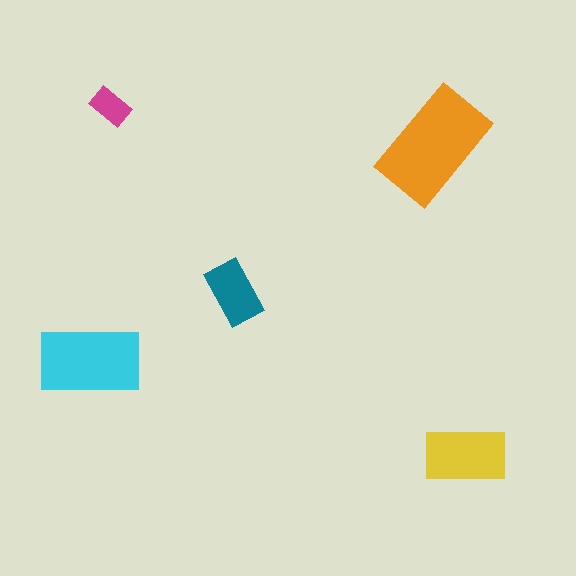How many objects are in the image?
There are 5 objects in the image.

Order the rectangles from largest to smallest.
the orange one, the cyan one, the yellow one, the teal one, the magenta one.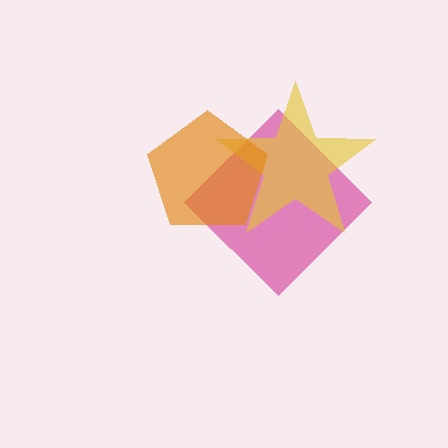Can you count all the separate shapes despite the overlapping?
Yes, there are 3 separate shapes.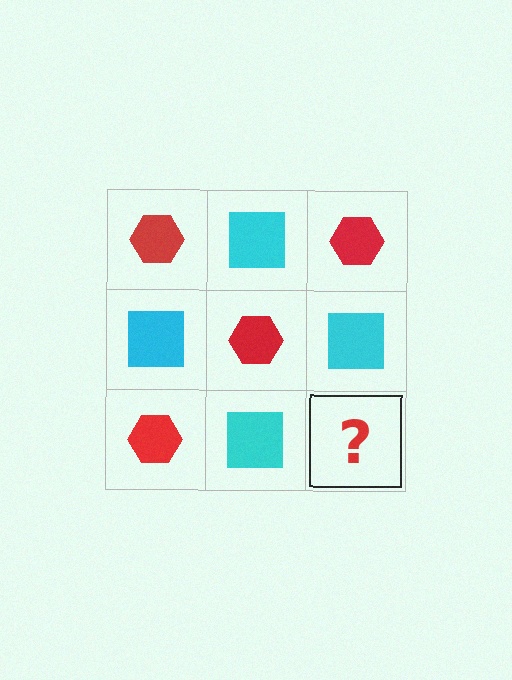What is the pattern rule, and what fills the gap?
The rule is that it alternates red hexagon and cyan square in a checkerboard pattern. The gap should be filled with a red hexagon.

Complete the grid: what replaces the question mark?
The question mark should be replaced with a red hexagon.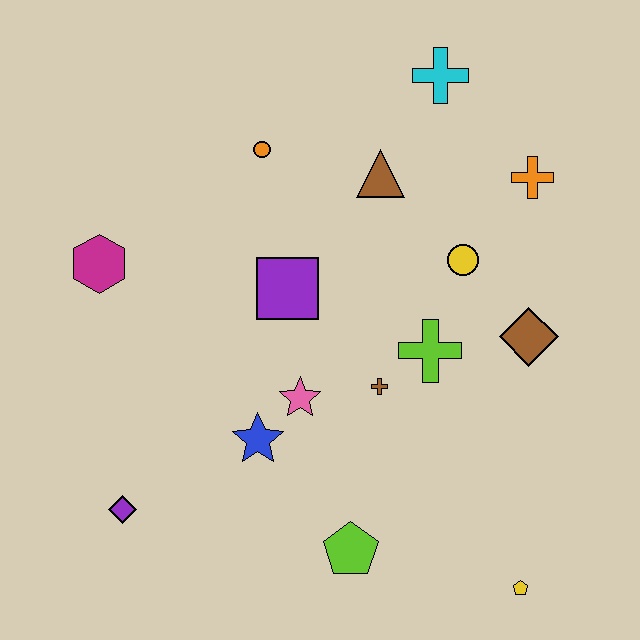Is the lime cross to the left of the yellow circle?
Yes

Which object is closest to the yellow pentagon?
The lime pentagon is closest to the yellow pentagon.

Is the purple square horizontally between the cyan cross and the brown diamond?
No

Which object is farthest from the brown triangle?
The yellow pentagon is farthest from the brown triangle.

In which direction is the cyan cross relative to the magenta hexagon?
The cyan cross is to the right of the magenta hexagon.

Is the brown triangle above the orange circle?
No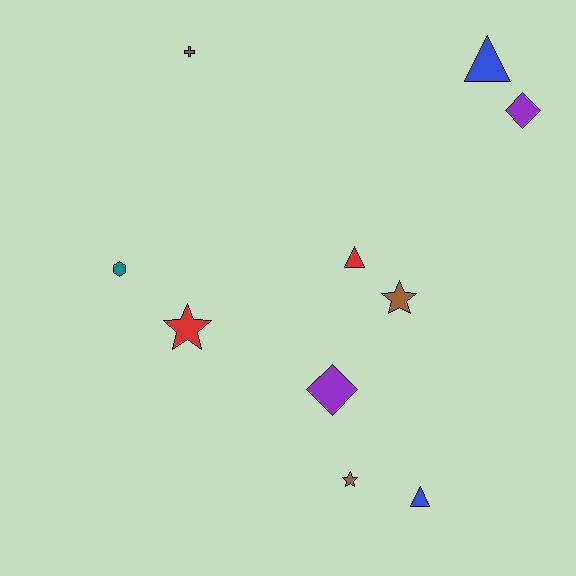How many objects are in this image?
There are 10 objects.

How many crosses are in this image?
There is 1 cross.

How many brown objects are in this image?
There are 3 brown objects.